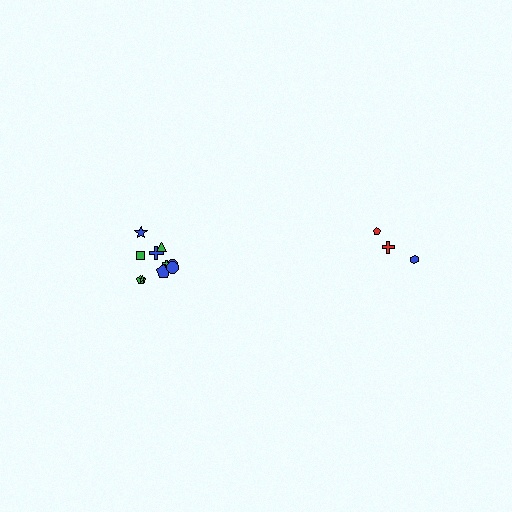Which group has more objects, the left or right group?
The left group.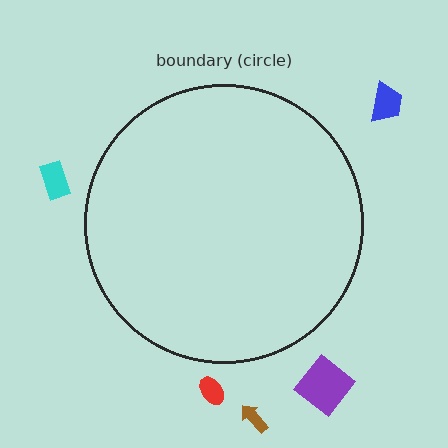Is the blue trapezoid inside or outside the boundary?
Outside.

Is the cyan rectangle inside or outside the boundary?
Outside.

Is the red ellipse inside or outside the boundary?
Outside.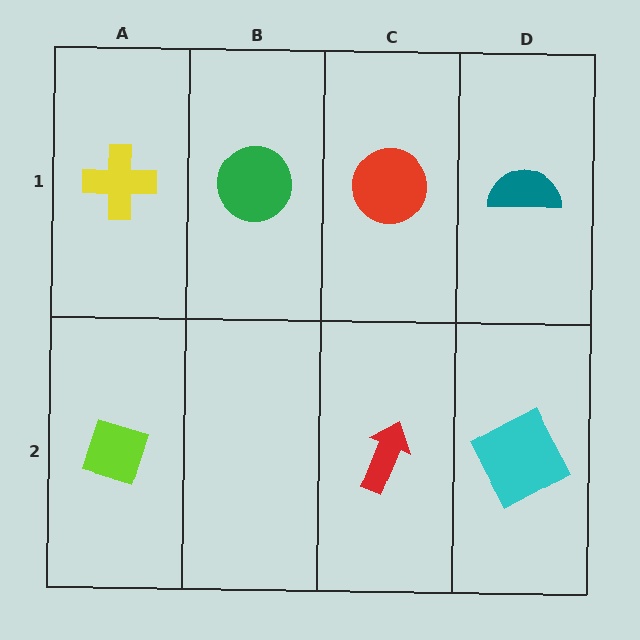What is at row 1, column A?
A yellow cross.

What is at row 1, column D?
A teal semicircle.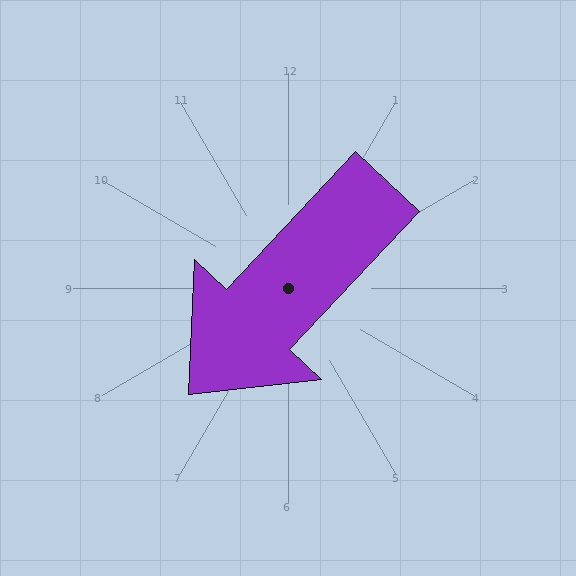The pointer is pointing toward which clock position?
Roughly 7 o'clock.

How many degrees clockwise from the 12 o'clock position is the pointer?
Approximately 223 degrees.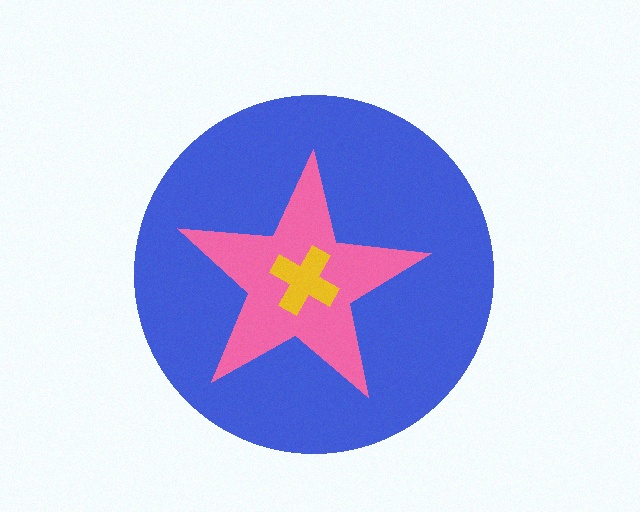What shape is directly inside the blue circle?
The pink star.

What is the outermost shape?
The blue circle.